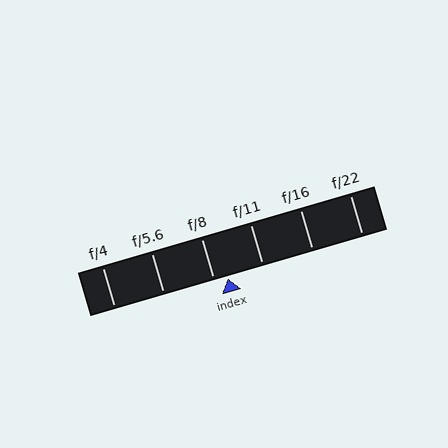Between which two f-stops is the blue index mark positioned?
The index mark is between f/8 and f/11.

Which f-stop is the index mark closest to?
The index mark is closest to f/8.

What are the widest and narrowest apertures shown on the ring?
The widest aperture shown is f/4 and the narrowest is f/22.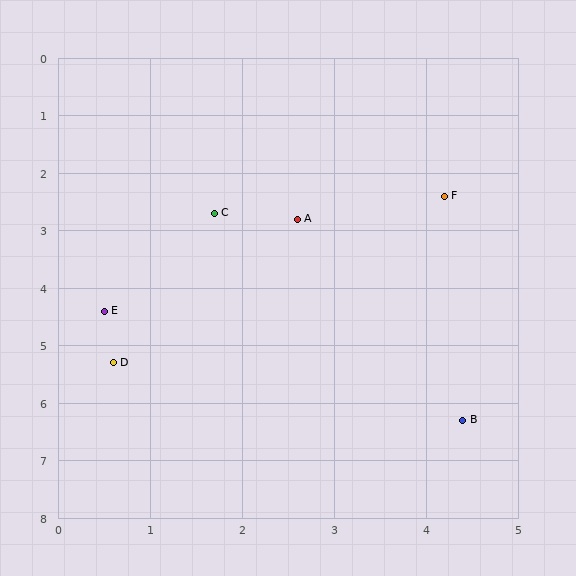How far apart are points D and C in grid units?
Points D and C are about 2.8 grid units apart.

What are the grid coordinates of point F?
Point F is at approximately (4.2, 2.4).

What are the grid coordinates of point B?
Point B is at approximately (4.4, 6.3).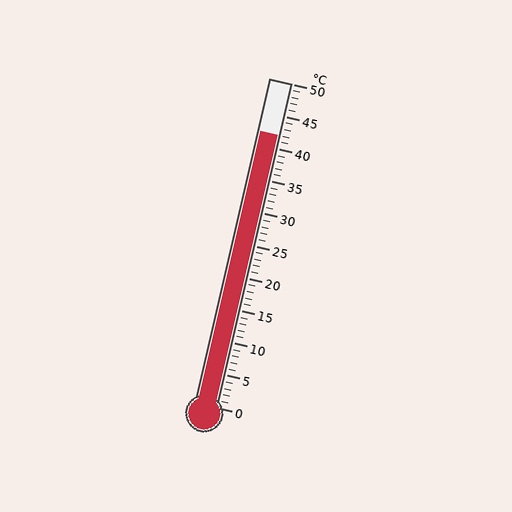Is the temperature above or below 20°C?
The temperature is above 20°C.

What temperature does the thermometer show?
The thermometer shows approximately 42°C.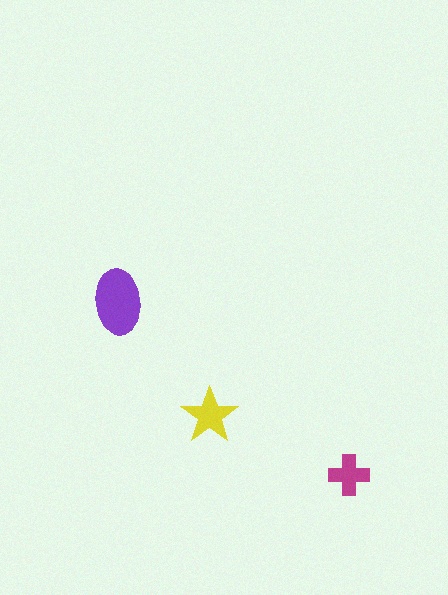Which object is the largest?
The purple ellipse.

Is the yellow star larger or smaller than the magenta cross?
Larger.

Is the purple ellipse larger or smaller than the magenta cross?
Larger.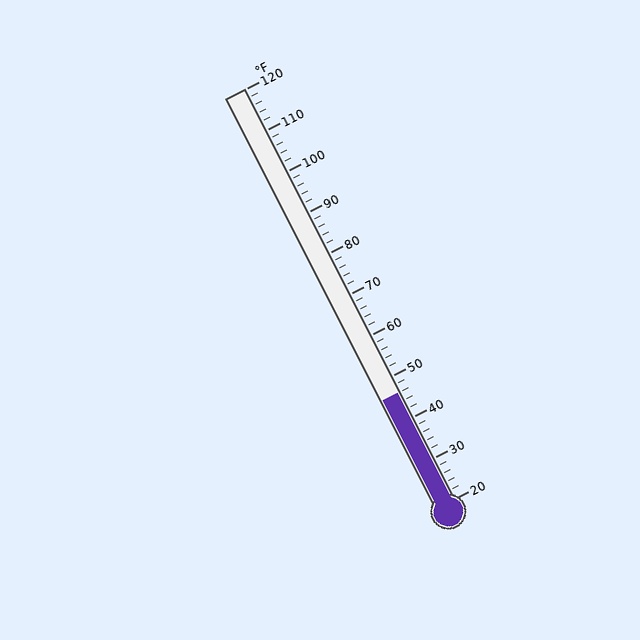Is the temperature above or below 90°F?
The temperature is below 90°F.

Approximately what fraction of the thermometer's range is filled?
The thermometer is filled to approximately 25% of its range.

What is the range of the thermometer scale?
The thermometer scale ranges from 20°F to 120°F.